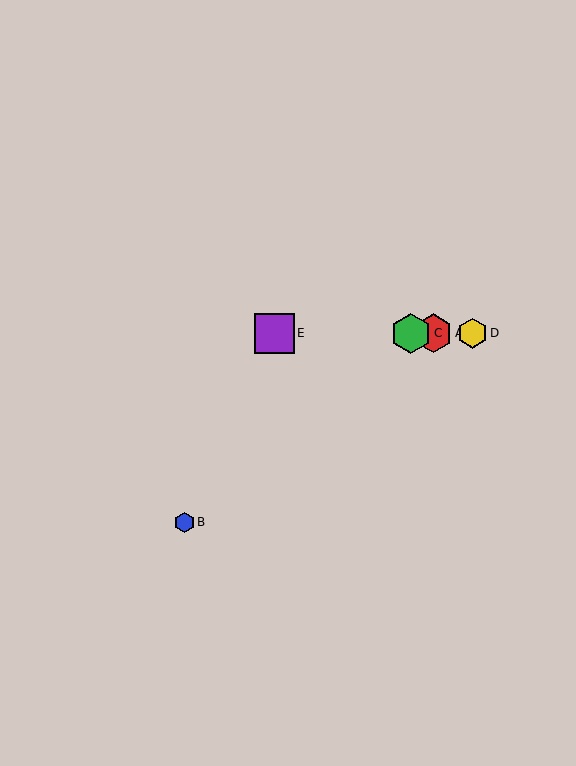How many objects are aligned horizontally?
4 objects (A, C, D, E) are aligned horizontally.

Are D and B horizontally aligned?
No, D is at y≈333 and B is at y≈522.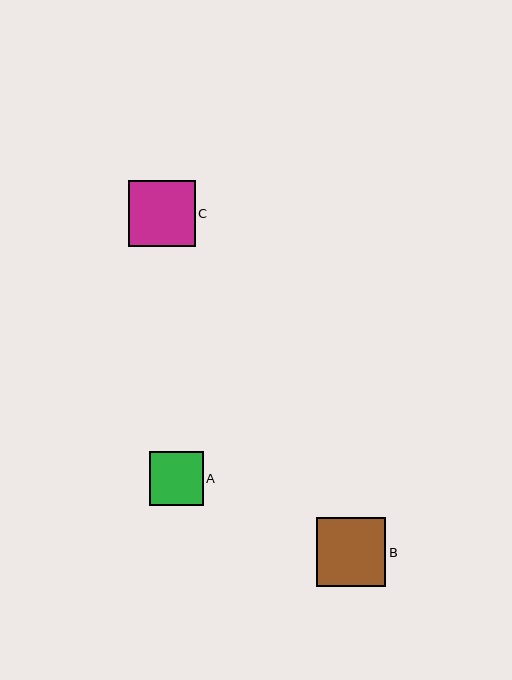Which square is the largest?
Square B is the largest with a size of approximately 69 pixels.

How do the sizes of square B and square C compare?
Square B and square C are approximately the same size.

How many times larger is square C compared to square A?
Square C is approximately 1.2 times the size of square A.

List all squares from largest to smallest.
From largest to smallest: B, C, A.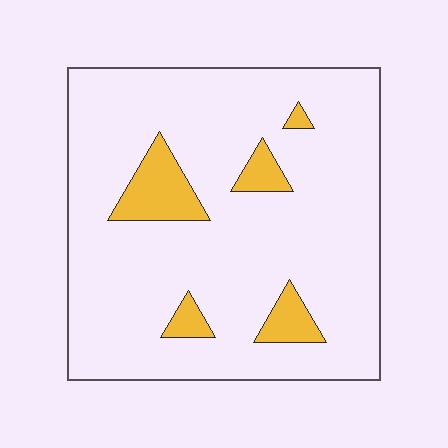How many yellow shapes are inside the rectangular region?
5.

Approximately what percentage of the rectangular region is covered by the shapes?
Approximately 10%.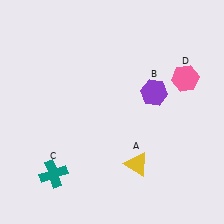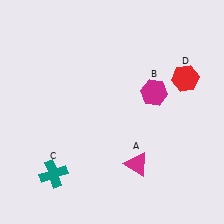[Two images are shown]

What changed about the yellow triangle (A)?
In Image 1, A is yellow. In Image 2, it changed to magenta.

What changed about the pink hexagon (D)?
In Image 1, D is pink. In Image 2, it changed to red.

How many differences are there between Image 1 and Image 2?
There are 3 differences between the two images.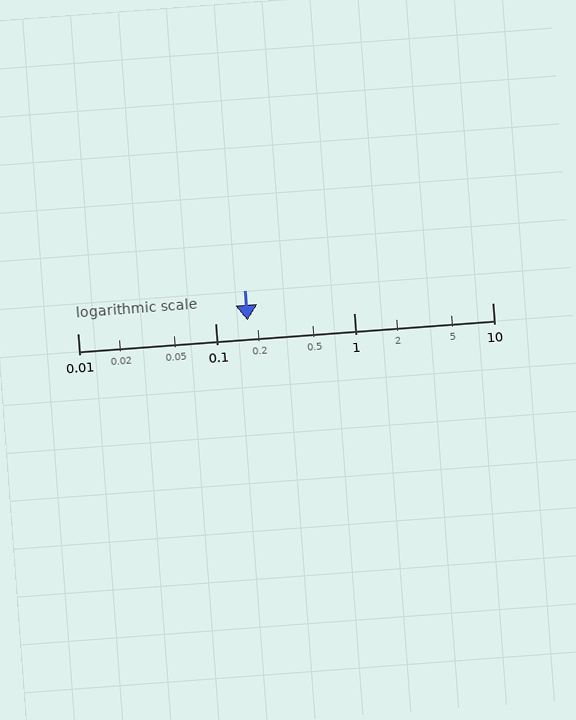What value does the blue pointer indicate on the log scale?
The pointer indicates approximately 0.17.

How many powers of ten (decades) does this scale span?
The scale spans 3 decades, from 0.01 to 10.